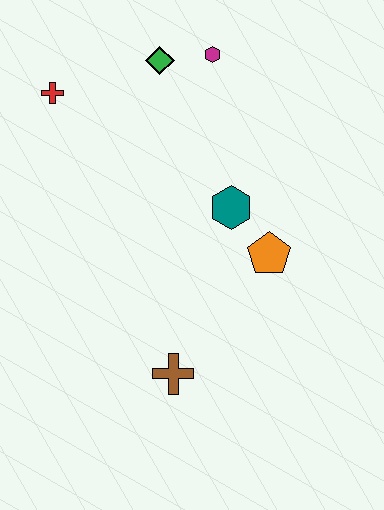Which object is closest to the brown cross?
The orange pentagon is closest to the brown cross.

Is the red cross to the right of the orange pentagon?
No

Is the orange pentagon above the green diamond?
No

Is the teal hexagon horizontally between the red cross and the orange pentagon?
Yes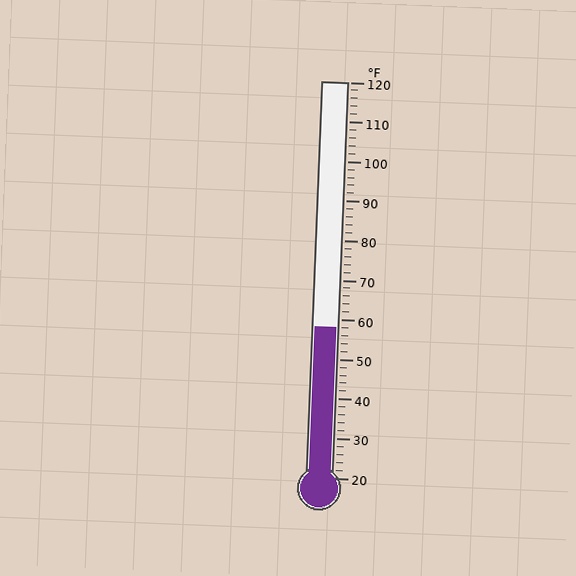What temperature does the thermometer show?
The thermometer shows approximately 58°F.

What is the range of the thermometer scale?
The thermometer scale ranges from 20°F to 120°F.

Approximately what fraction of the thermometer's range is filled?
The thermometer is filled to approximately 40% of its range.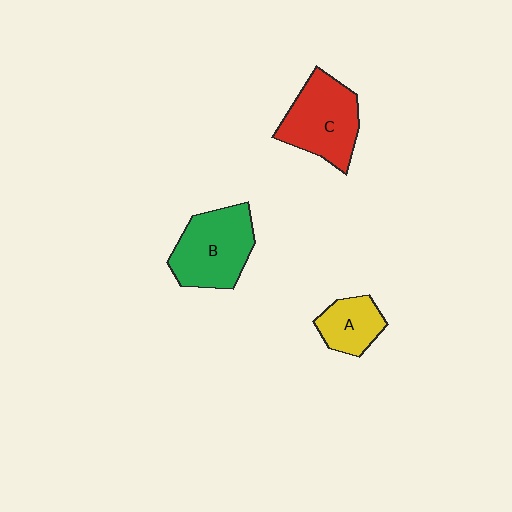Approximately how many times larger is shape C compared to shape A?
Approximately 1.8 times.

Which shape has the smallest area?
Shape A (yellow).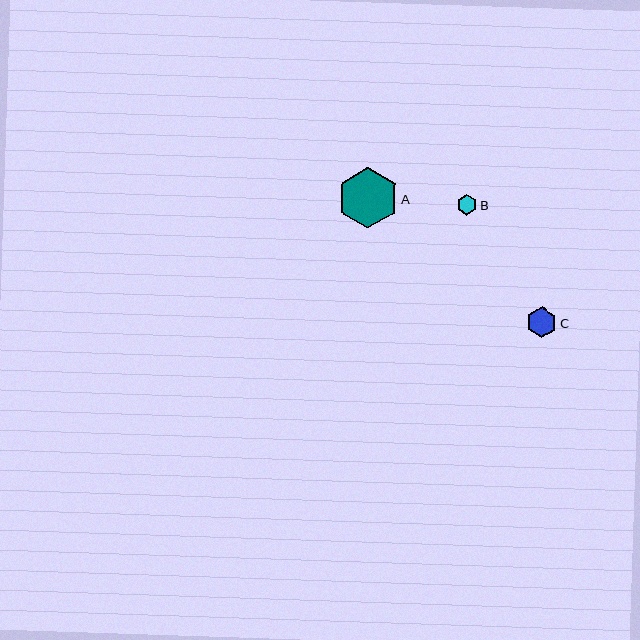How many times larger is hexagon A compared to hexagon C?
Hexagon A is approximately 2.0 times the size of hexagon C.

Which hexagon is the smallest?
Hexagon B is the smallest with a size of approximately 21 pixels.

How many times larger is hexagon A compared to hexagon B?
Hexagon A is approximately 3.0 times the size of hexagon B.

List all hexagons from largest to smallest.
From largest to smallest: A, C, B.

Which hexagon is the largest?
Hexagon A is the largest with a size of approximately 61 pixels.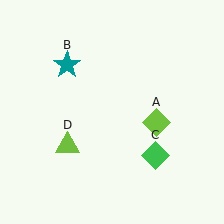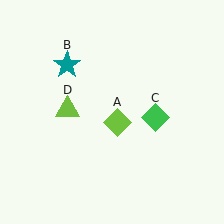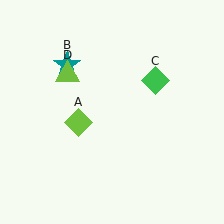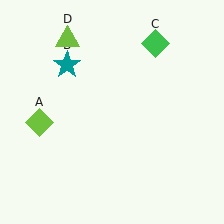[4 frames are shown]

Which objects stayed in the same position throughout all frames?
Teal star (object B) remained stationary.